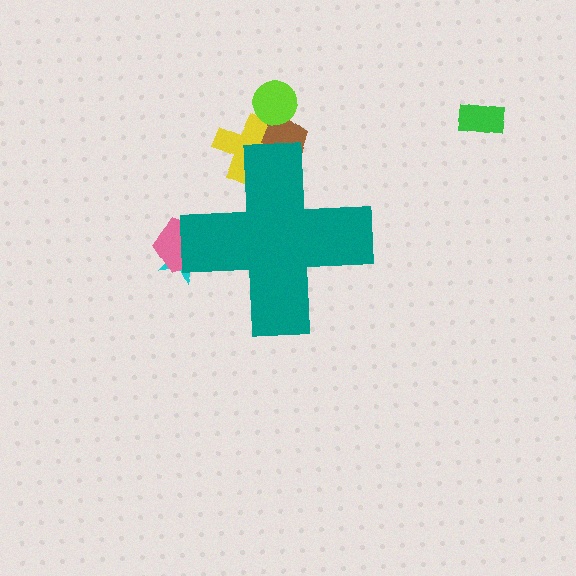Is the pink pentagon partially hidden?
Yes, the pink pentagon is partially hidden behind the teal cross.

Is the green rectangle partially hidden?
No, the green rectangle is fully visible.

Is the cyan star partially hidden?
Yes, the cyan star is partially hidden behind the teal cross.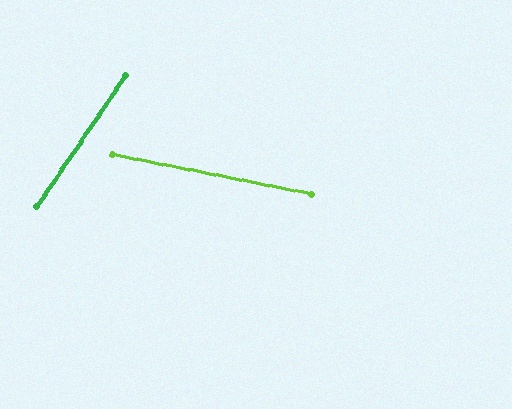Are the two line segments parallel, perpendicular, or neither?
Neither parallel nor perpendicular — they differ by about 67°.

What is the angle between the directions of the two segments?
Approximately 67 degrees.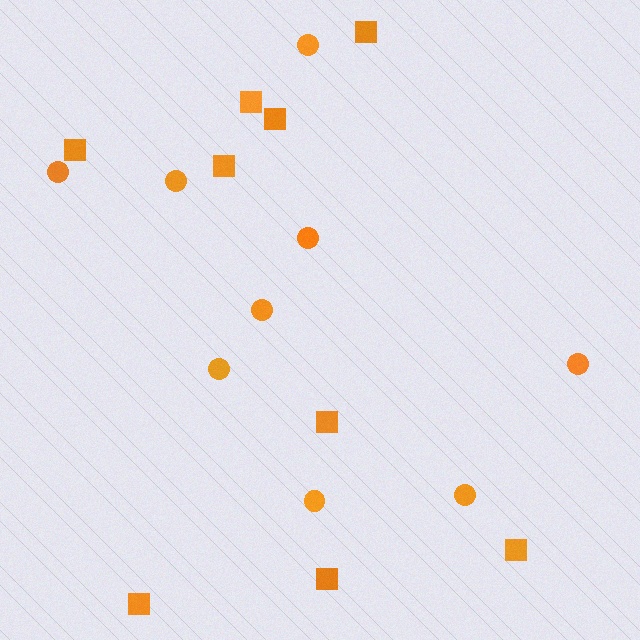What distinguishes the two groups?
There are 2 groups: one group of squares (9) and one group of circles (9).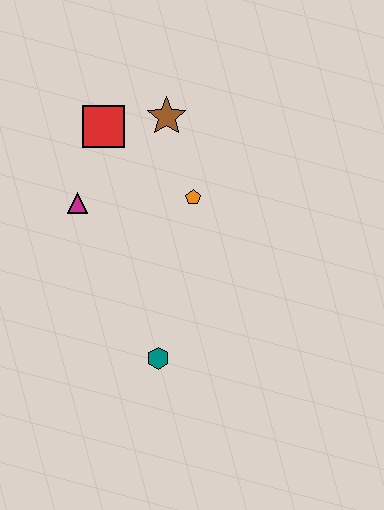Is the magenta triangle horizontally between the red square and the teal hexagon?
No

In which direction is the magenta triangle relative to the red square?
The magenta triangle is below the red square.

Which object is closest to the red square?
The brown star is closest to the red square.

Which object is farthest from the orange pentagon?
The teal hexagon is farthest from the orange pentagon.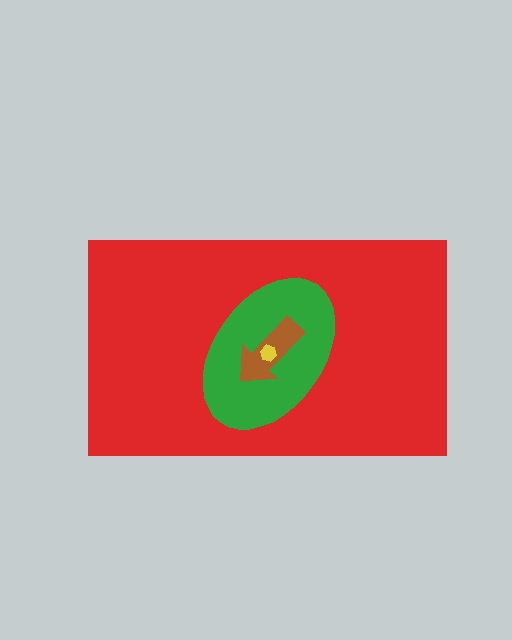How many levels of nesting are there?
4.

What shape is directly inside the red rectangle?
The green ellipse.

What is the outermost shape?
The red rectangle.